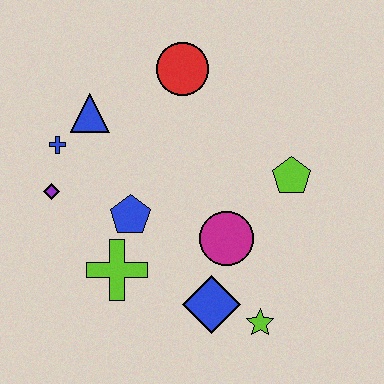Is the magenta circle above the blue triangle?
No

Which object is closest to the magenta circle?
The blue diamond is closest to the magenta circle.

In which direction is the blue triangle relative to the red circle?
The blue triangle is to the left of the red circle.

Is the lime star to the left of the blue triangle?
No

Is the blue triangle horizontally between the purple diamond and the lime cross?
Yes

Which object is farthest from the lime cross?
The red circle is farthest from the lime cross.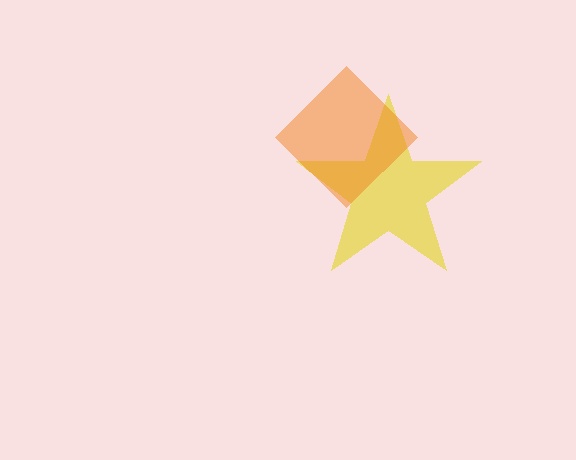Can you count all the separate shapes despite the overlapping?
Yes, there are 2 separate shapes.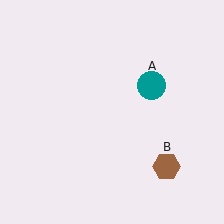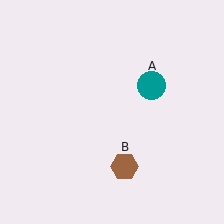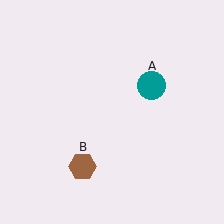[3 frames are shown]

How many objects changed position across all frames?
1 object changed position: brown hexagon (object B).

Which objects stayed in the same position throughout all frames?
Teal circle (object A) remained stationary.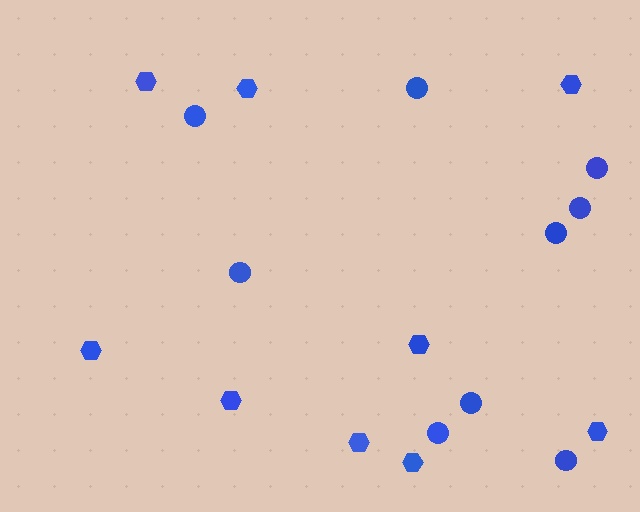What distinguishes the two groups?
There are 2 groups: one group of circles (9) and one group of hexagons (9).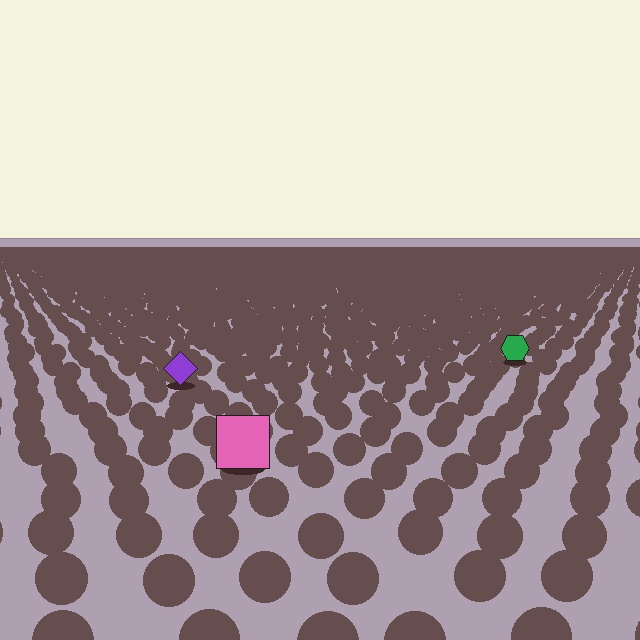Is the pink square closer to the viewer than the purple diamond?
Yes. The pink square is closer — you can tell from the texture gradient: the ground texture is coarser near it.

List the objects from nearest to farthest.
From nearest to farthest: the pink square, the purple diamond, the green hexagon.